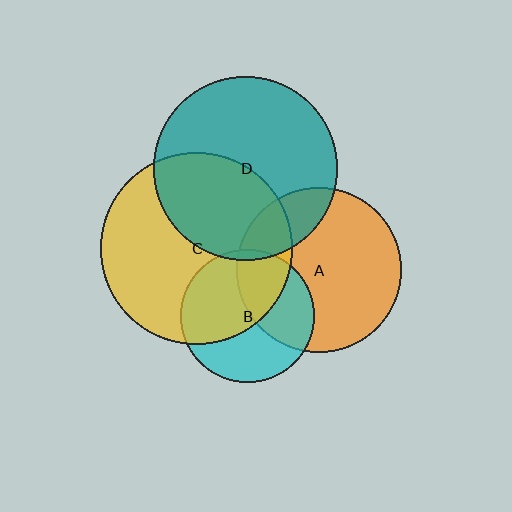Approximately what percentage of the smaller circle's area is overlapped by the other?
Approximately 25%.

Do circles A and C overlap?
Yes.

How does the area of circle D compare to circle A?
Approximately 1.3 times.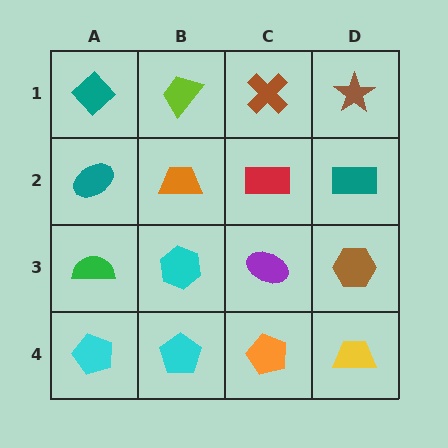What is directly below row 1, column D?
A teal rectangle.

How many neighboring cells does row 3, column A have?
3.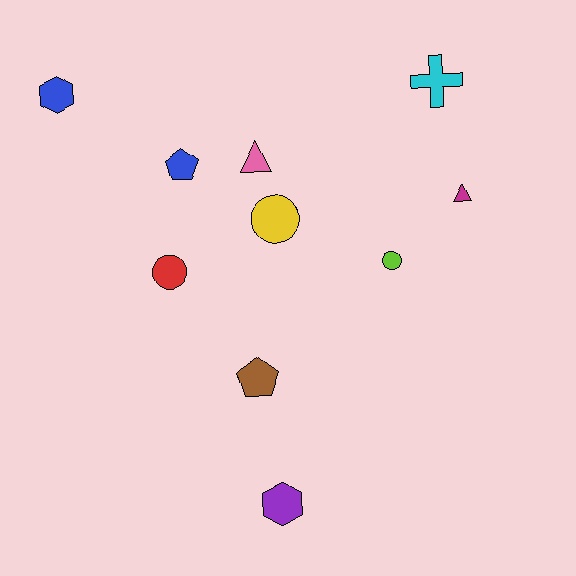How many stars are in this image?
There are no stars.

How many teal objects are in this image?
There are no teal objects.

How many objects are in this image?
There are 10 objects.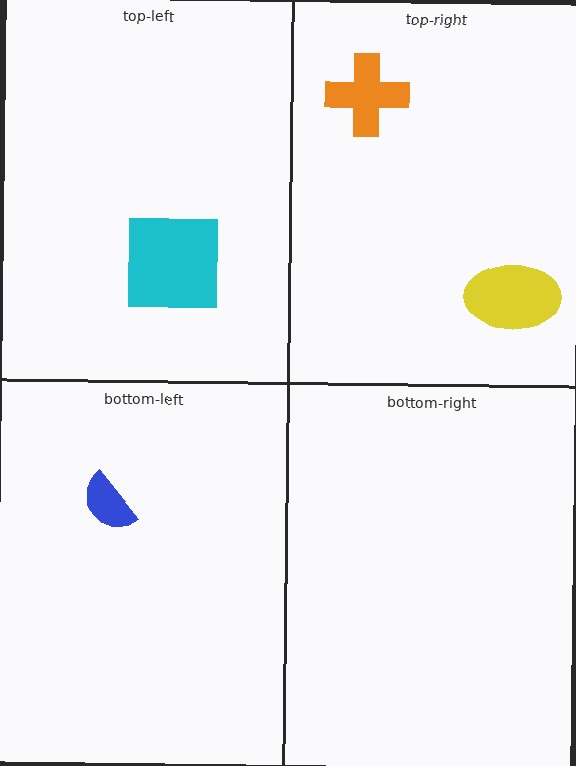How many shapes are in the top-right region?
2.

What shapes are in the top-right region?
The yellow ellipse, the orange cross.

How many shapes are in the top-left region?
1.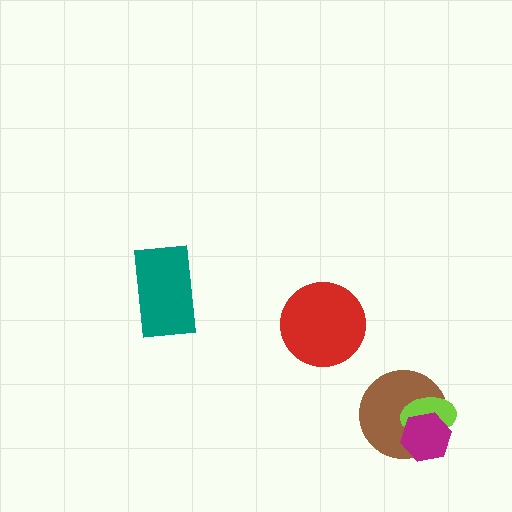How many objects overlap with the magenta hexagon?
2 objects overlap with the magenta hexagon.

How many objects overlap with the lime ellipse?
2 objects overlap with the lime ellipse.